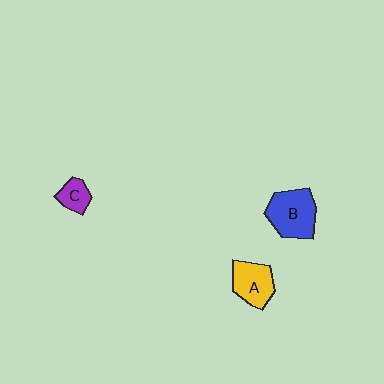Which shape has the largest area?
Shape B (blue).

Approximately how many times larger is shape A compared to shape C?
Approximately 1.8 times.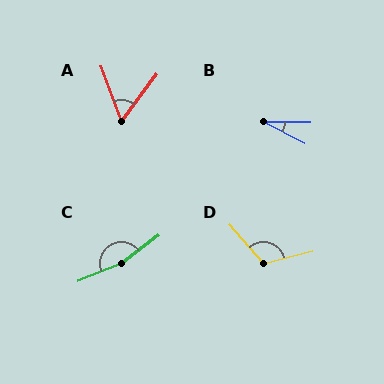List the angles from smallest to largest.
B (26°), A (57°), D (117°), C (165°).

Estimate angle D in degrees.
Approximately 117 degrees.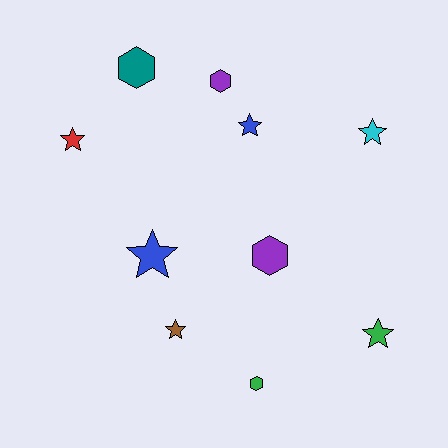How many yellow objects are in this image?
There are no yellow objects.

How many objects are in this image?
There are 10 objects.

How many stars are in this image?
There are 6 stars.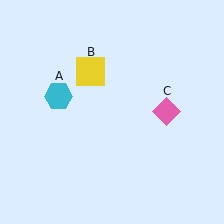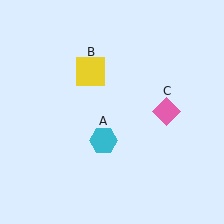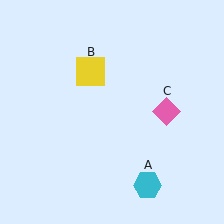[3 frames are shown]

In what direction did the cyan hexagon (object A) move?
The cyan hexagon (object A) moved down and to the right.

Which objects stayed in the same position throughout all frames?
Yellow square (object B) and pink diamond (object C) remained stationary.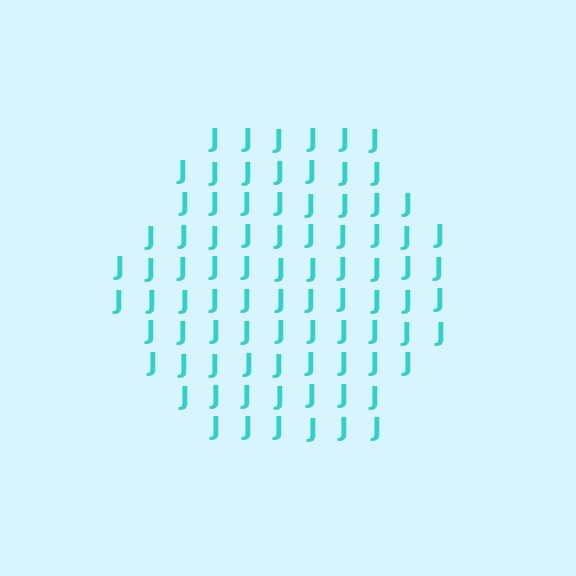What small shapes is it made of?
It is made of small letter J's.